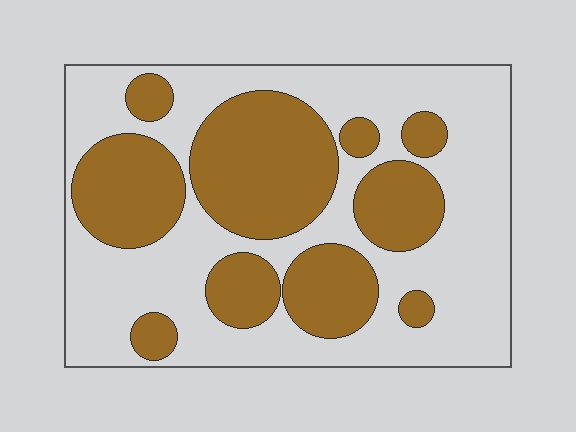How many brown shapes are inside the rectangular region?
10.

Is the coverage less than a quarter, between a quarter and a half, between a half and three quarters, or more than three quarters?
Between a quarter and a half.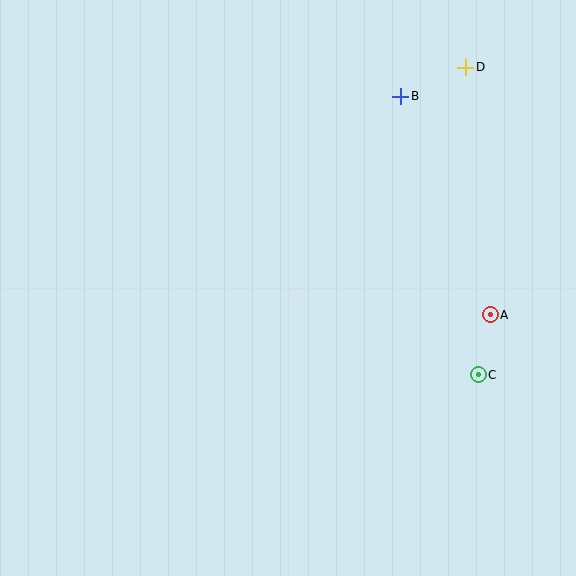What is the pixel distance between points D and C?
The distance between D and C is 308 pixels.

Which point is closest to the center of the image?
Point A at (490, 315) is closest to the center.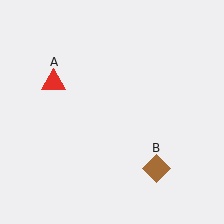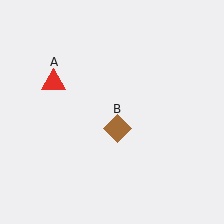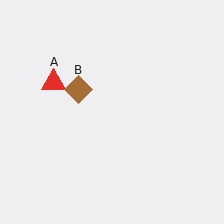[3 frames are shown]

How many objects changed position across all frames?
1 object changed position: brown diamond (object B).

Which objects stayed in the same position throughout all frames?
Red triangle (object A) remained stationary.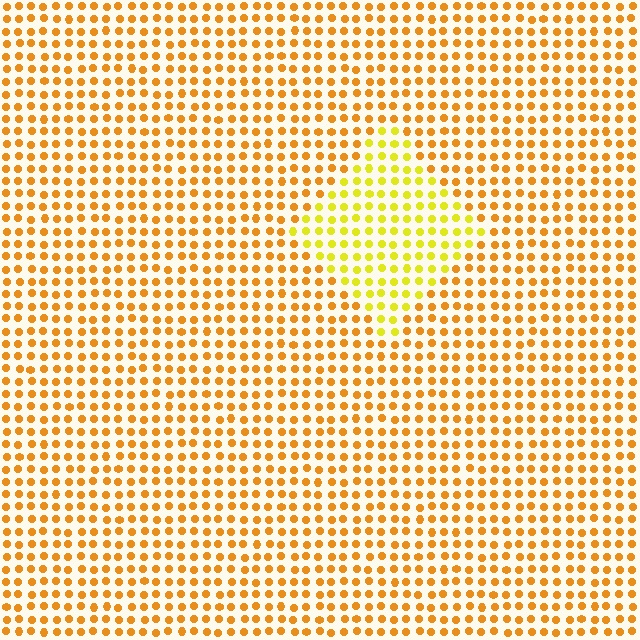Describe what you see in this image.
The image is filled with small orange elements in a uniform arrangement. A diamond-shaped region is visible where the elements are tinted to a slightly different hue, forming a subtle color boundary.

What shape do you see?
I see a diamond.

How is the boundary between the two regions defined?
The boundary is defined purely by a slight shift in hue (about 29 degrees). Spacing, size, and orientation are identical on both sides.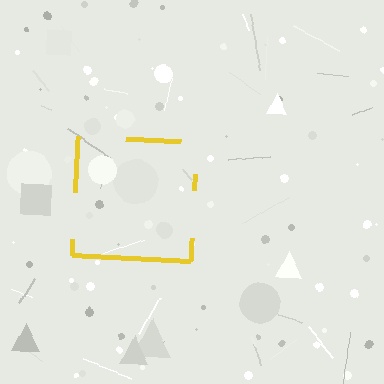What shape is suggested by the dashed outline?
The dashed outline suggests a square.